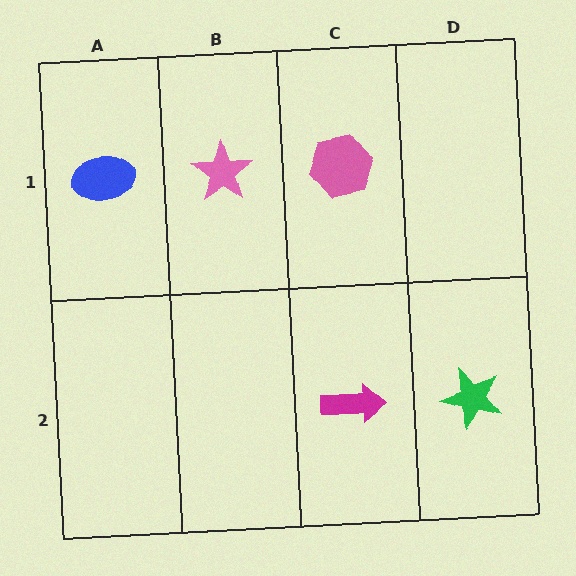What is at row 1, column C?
A pink hexagon.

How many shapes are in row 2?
2 shapes.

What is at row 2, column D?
A green star.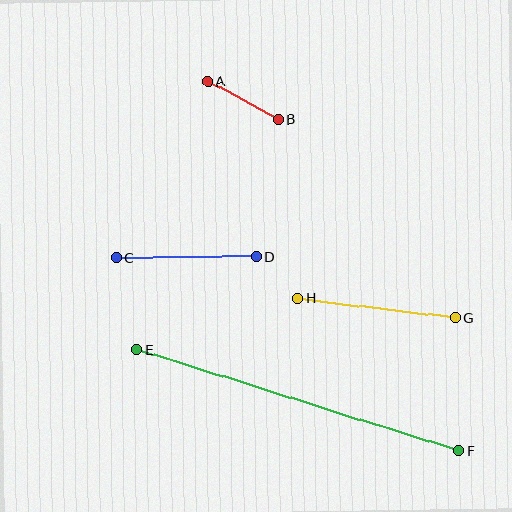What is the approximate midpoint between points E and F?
The midpoint is at approximately (298, 400) pixels.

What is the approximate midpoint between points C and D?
The midpoint is at approximately (186, 257) pixels.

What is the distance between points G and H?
The distance is approximately 159 pixels.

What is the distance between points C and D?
The distance is approximately 140 pixels.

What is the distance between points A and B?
The distance is approximately 80 pixels.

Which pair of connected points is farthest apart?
Points E and F are farthest apart.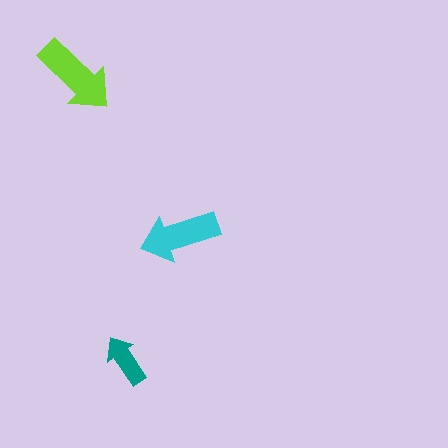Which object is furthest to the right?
The cyan arrow is rightmost.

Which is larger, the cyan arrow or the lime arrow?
The lime one.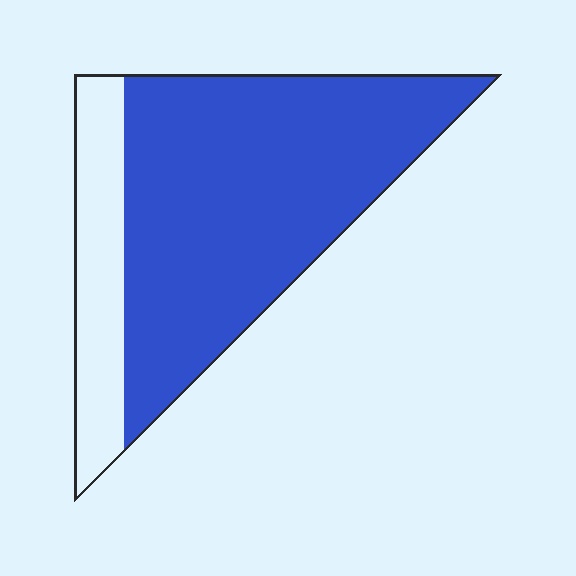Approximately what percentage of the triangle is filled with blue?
Approximately 80%.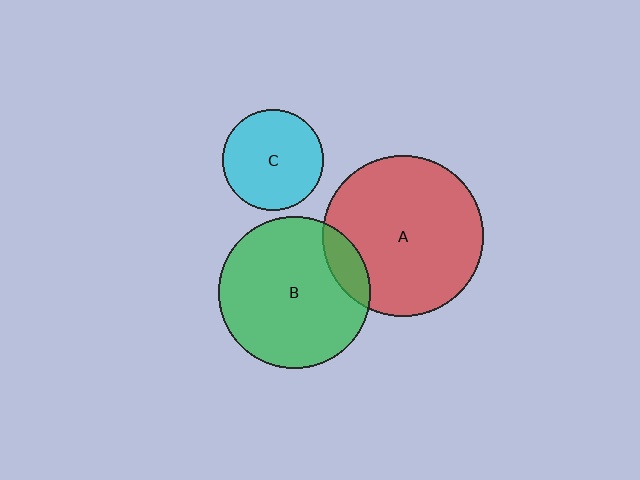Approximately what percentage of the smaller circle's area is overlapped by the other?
Approximately 10%.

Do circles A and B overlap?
Yes.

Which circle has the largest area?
Circle A (red).